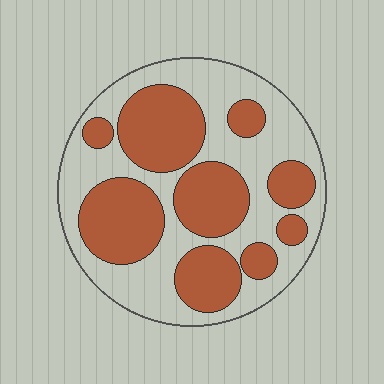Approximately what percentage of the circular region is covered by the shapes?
Approximately 45%.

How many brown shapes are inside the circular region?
9.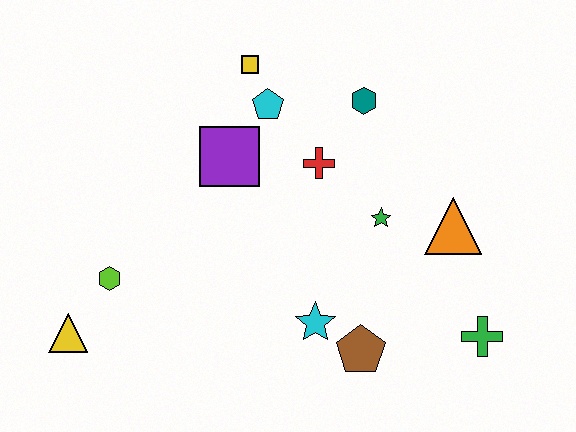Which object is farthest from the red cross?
The yellow triangle is farthest from the red cross.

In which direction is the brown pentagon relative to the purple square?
The brown pentagon is below the purple square.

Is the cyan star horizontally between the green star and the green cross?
No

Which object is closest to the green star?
The orange triangle is closest to the green star.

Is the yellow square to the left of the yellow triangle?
No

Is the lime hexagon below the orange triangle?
Yes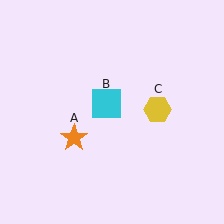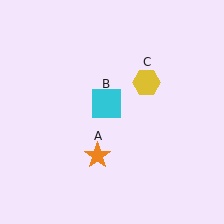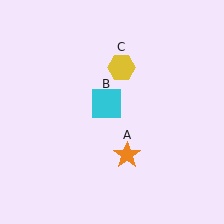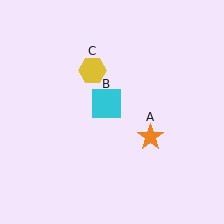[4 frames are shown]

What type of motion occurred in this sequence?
The orange star (object A), yellow hexagon (object C) rotated counterclockwise around the center of the scene.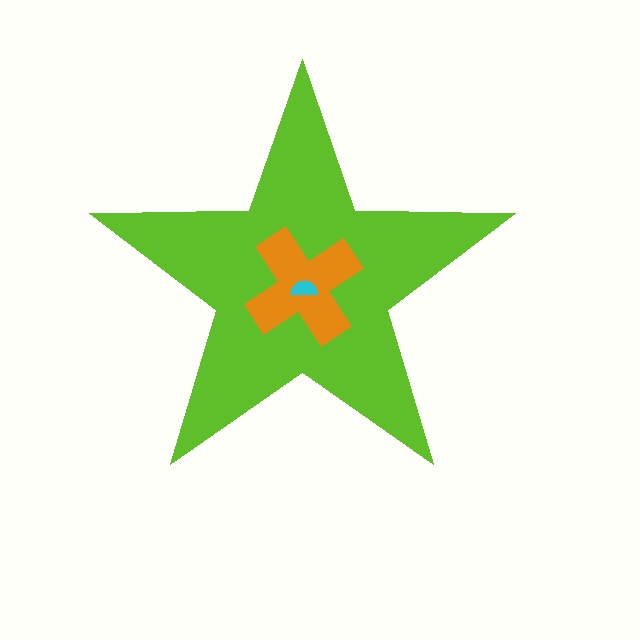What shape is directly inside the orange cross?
The cyan semicircle.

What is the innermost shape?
The cyan semicircle.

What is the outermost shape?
The lime star.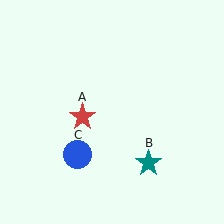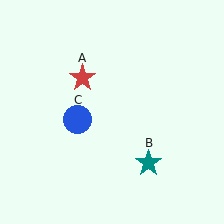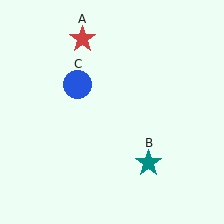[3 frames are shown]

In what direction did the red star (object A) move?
The red star (object A) moved up.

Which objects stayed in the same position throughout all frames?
Teal star (object B) remained stationary.